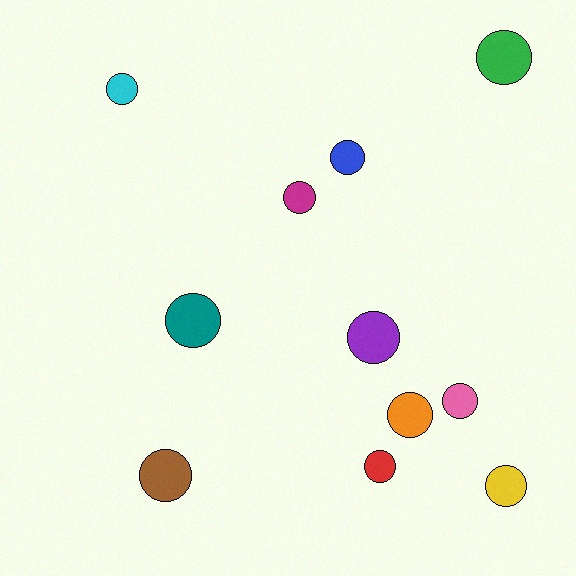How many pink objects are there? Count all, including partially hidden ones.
There is 1 pink object.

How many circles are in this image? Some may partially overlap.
There are 11 circles.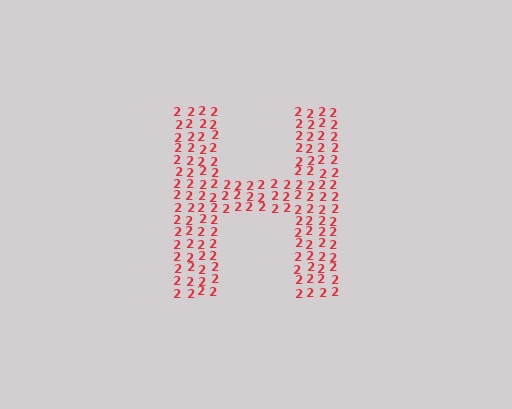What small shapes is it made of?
It is made of small digit 2's.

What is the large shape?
The large shape is the letter H.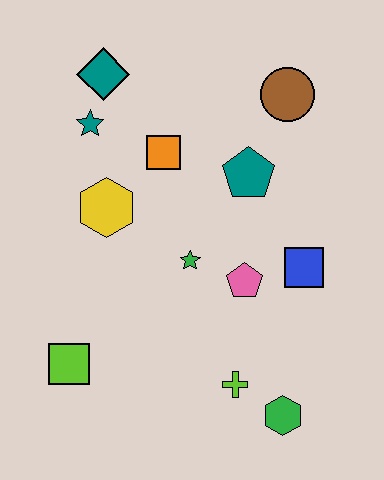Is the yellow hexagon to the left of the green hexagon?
Yes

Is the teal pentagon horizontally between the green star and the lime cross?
No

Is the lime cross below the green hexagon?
No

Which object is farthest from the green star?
The teal diamond is farthest from the green star.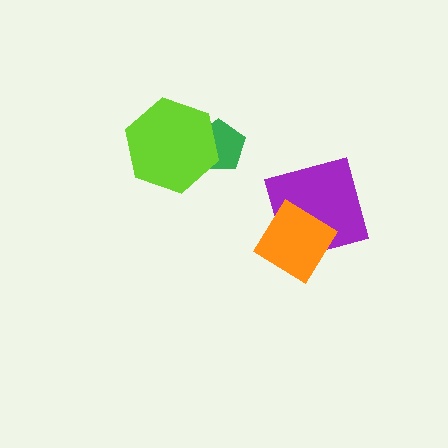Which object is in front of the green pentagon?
The lime hexagon is in front of the green pentagon.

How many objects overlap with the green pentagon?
1 object overlaps with the green pentagon.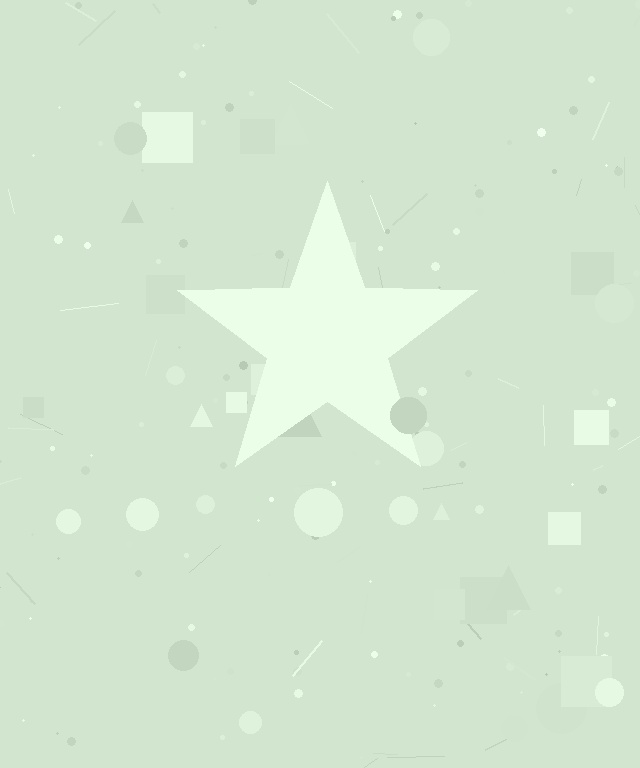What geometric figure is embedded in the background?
A star is embedded in the background.